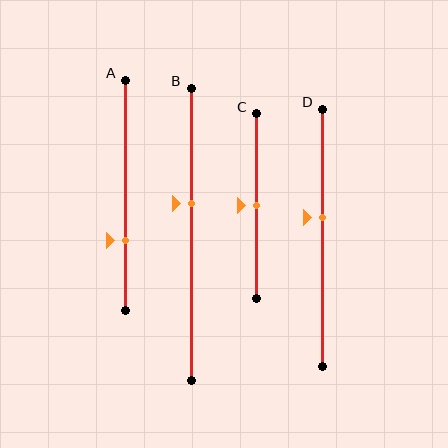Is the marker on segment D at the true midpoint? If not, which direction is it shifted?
No, the marker on segment D is shifted upward by about 8% of the segment length.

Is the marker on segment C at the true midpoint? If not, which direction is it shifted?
Yes, the marker on segment C is at the true midpoint.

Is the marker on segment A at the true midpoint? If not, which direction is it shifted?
No, the marker on segment A is shifted downward by about 20% of the segment length.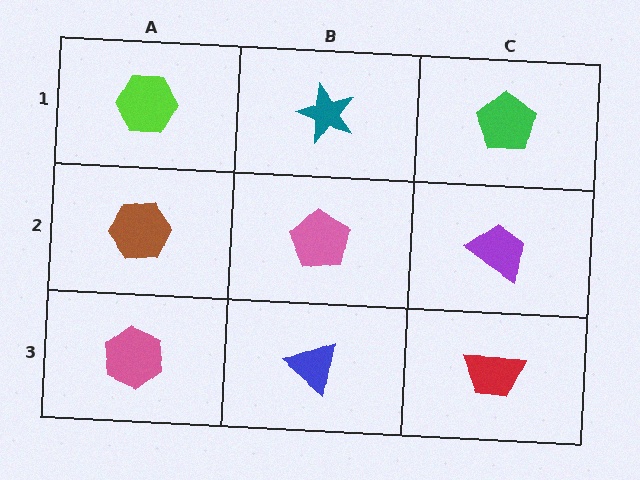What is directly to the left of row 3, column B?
A pink hexagon.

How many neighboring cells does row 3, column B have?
3.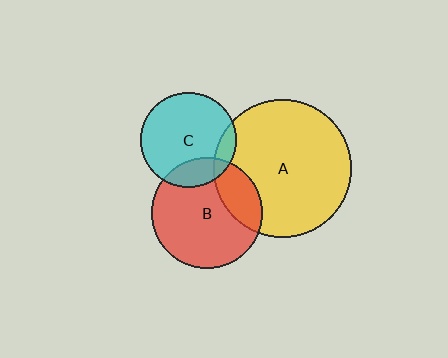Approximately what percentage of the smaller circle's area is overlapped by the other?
Approximately 10%.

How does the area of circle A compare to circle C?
Approximately 2.1 times.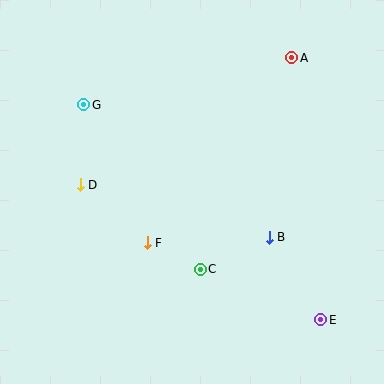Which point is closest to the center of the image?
Point F at (147, 243) is closest to the center.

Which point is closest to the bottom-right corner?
Point E is closest to the bottom-right corner.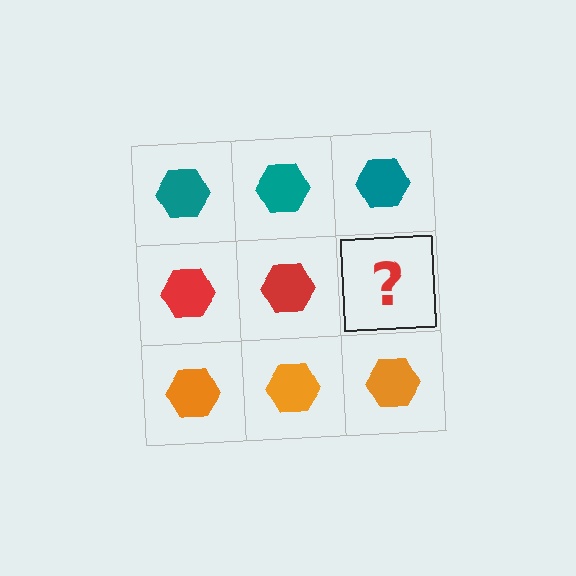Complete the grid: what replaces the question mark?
The question mark should be replaced with a red hexagon.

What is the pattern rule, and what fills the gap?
The rule is that each row has a consistent color. The gap should be filled with a red hexagon.